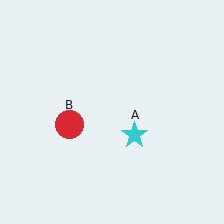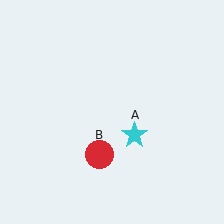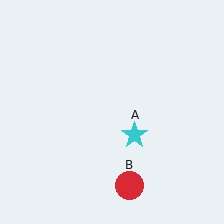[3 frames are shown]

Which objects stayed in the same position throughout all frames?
Cyan star (object A) remained stationary.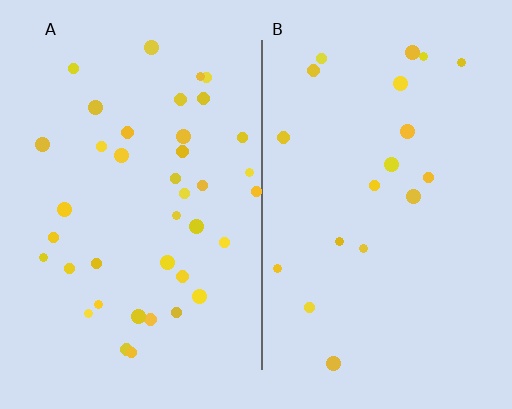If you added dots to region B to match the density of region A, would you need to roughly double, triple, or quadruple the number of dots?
Approximately double.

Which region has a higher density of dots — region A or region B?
A (the left).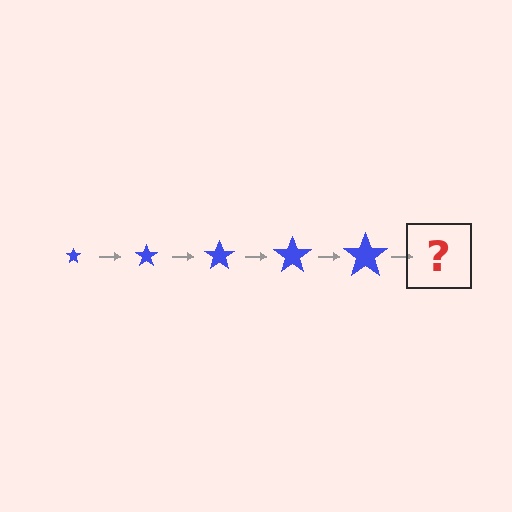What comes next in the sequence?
The next element should be a blue star, larger than the previous one.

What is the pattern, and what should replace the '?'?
The pattern is that the star gets progressively larger each step. The '?' should be a blue star, larger than the previous one.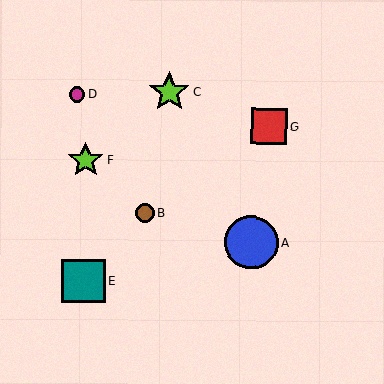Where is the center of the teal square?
The center of the teal square is at (84, 281).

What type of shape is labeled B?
Shape B is a brown circle.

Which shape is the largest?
The blue circle (labeled A) is the largest.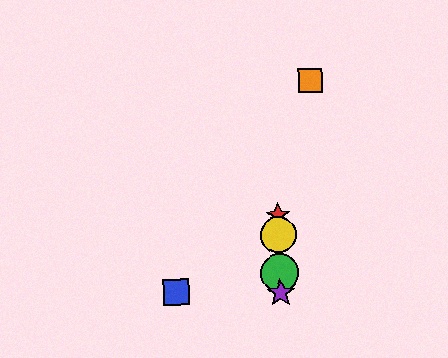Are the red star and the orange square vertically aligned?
No, the red star is at x≈278 and the orange square is at x≈311.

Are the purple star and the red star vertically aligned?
Yes, both are at x≈281.